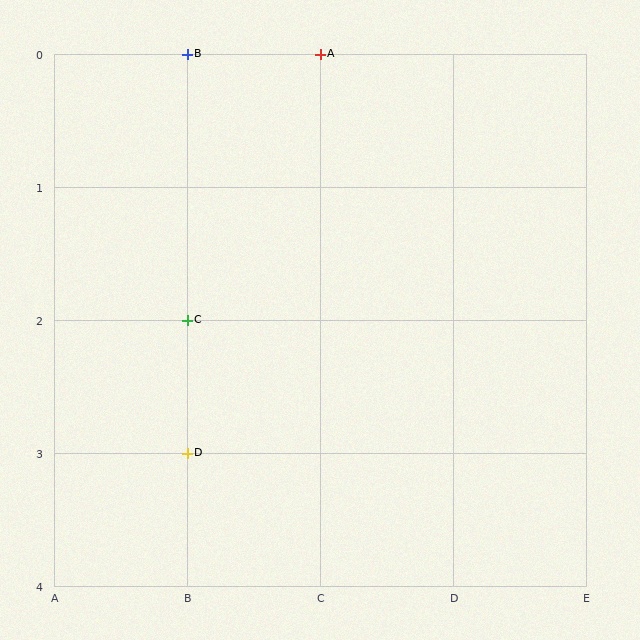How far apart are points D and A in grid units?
Points D and A are 1 column and 3 rows apart (about 3.2 grid units diagonally).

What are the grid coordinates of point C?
Point C is at grid coordinates (B, 2).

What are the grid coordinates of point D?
Point D is at grid coordinates (B, 3).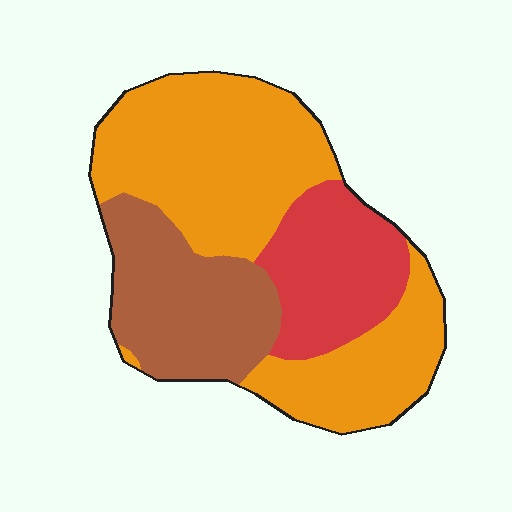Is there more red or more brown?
Brown.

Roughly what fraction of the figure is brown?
Brown covers about 25% of the figure.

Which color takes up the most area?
Orange, at roughly 55%.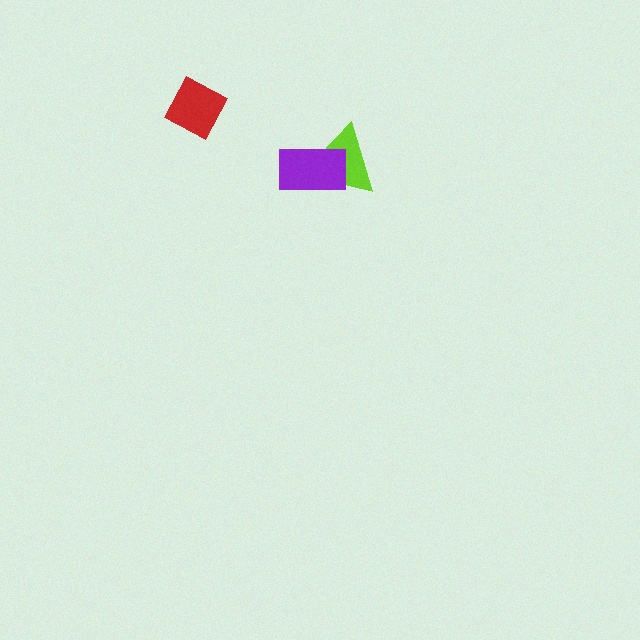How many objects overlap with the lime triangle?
1 object overlaps with the lime triangle.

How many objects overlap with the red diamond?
0 objects overlap with the red diamond.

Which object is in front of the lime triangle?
The purple rectangle is in front of the lime triangle.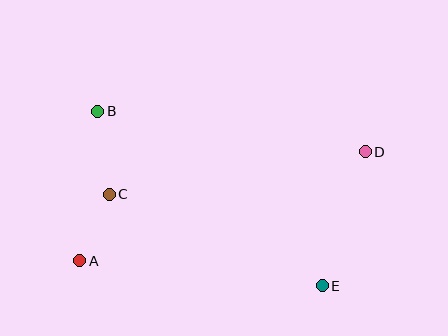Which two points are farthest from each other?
Points A and D are farthest from each other.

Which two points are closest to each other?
Points A and C are closest to each other.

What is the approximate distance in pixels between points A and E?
The distance between A and E is approximately 244 pixels.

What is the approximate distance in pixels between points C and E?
The distance between C and E is approximately 232 pixels.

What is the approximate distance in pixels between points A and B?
The distance between A and B is approximately 151 pixels.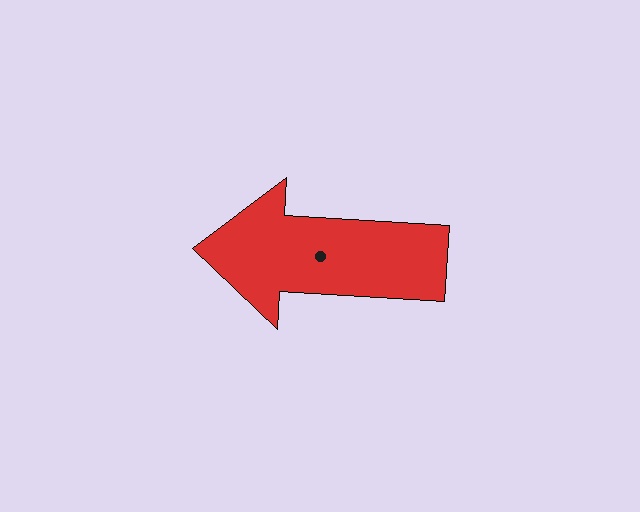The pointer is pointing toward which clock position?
Roughly 9 o'clock.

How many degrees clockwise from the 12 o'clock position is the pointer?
Approximately 273 degrees.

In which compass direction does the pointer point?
West.